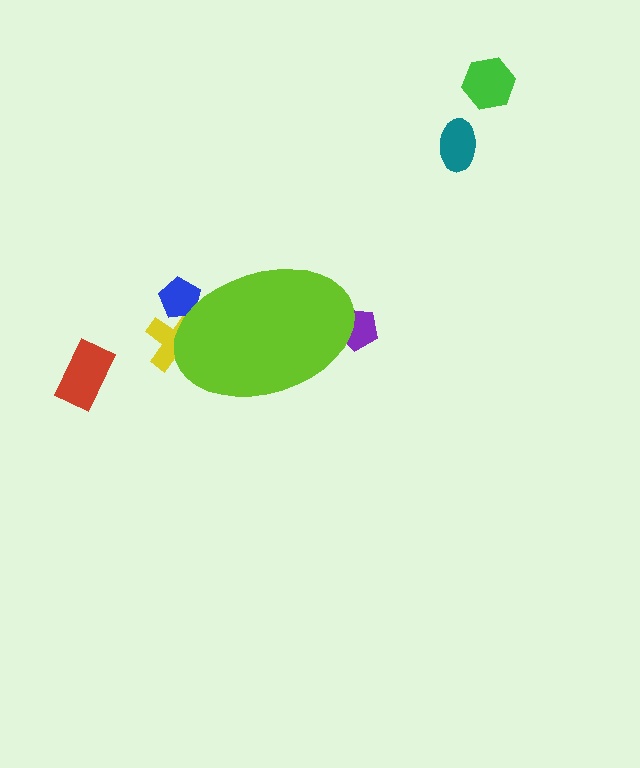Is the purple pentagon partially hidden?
Yes, the purple pentagon is partially hidden behind the lime ellipse.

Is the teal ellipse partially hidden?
No, the teal ellipse is fully visible.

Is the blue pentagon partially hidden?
Yes, the blue pentagon is partially hidden behind the lime ellipse.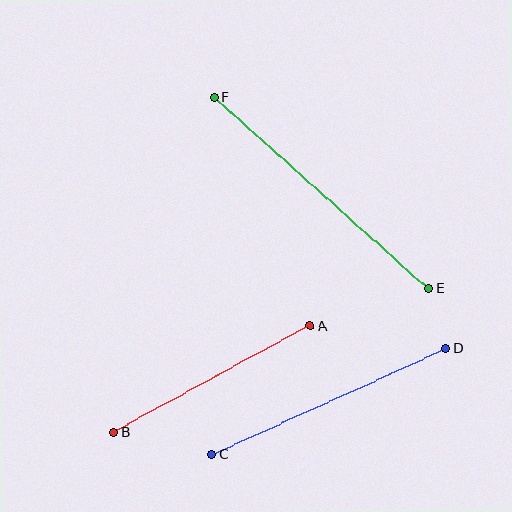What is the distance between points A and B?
The distance is approximately 224 pixels.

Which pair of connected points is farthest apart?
Points E and F are farthest apart.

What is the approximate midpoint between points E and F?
The midpoint is at approximately (321, 193) pixels.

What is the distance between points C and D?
The distance is approximately 257 pixels.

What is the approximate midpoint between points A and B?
The midpoint is at approximately (212, 379) pixels.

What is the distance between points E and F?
The distance is approximately 288 pixels.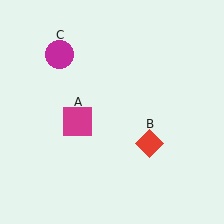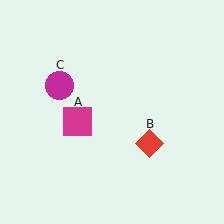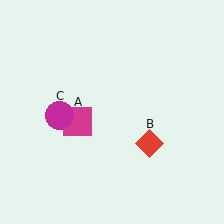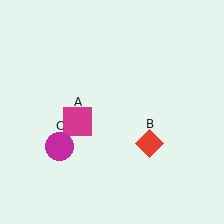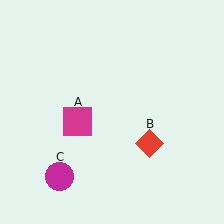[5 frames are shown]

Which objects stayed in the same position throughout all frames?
Magenta square (object A) and red diamond (object B) remained stationary.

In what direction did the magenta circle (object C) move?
The magenta circle (object C) moved down.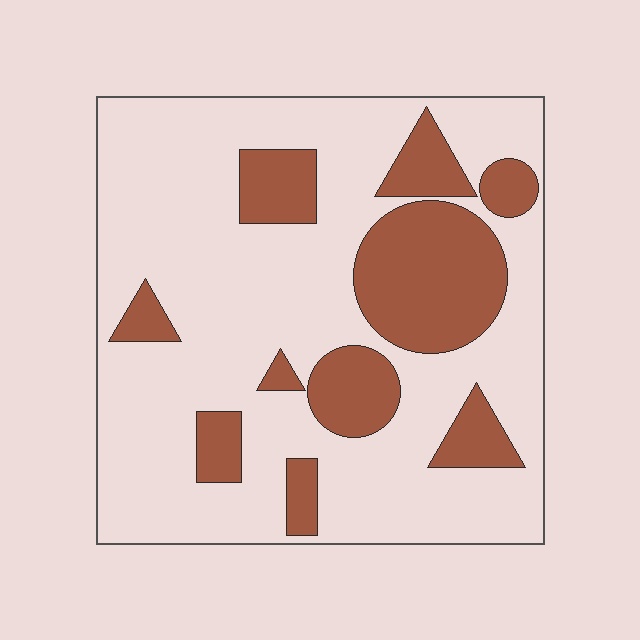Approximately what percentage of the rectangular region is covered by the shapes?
Approximately 25%.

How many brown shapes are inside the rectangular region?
10.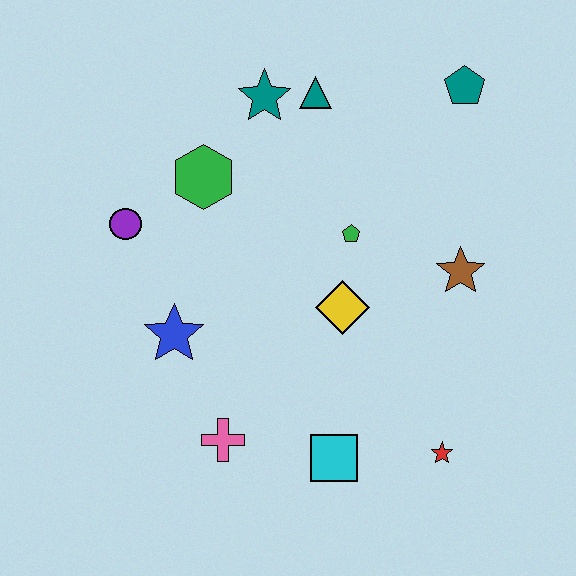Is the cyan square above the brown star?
No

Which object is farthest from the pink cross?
The teal pentagon is farthest from the pink cross.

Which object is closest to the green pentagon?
The yellow diamond is closest to the green pentagon.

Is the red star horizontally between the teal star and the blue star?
No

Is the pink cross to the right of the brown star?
No